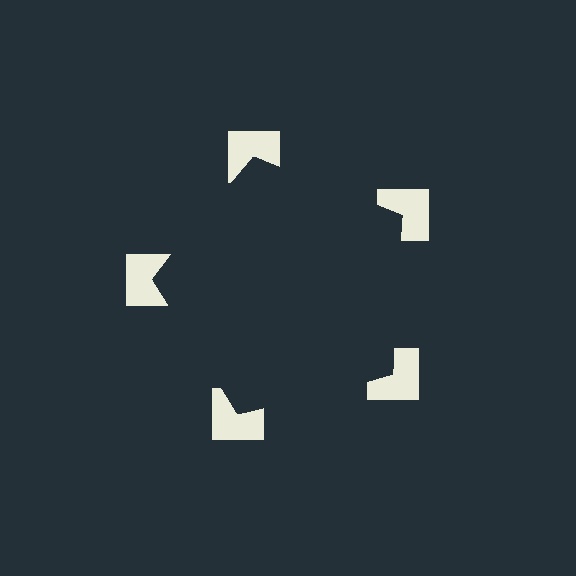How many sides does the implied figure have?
5 sides.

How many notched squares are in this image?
There are 5 — one at each vertex of the illusory pentagon.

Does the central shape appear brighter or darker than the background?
It typically appears slightly darker than the background, even though no actual brightness change is drawn.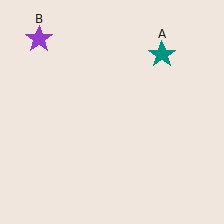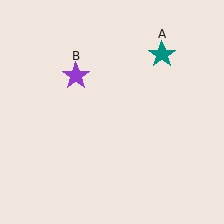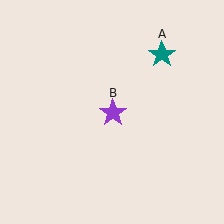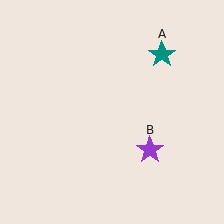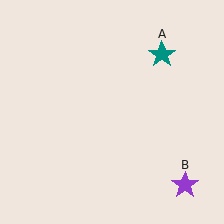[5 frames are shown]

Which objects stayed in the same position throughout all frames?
Teal star (object A) remained stationary.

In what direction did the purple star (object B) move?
The purple star (object B) moved down and to the right.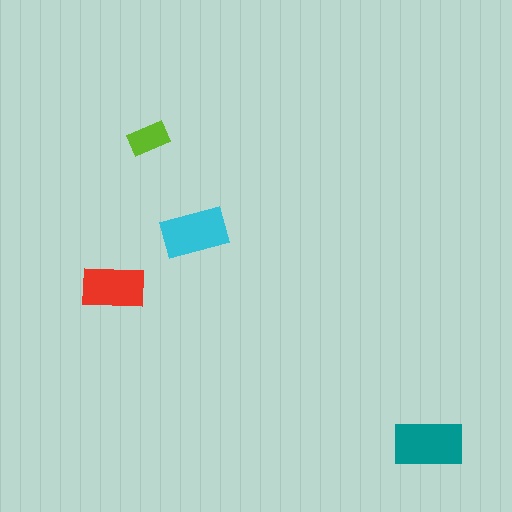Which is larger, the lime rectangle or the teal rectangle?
The teal one.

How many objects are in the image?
There are 4 objects in the image.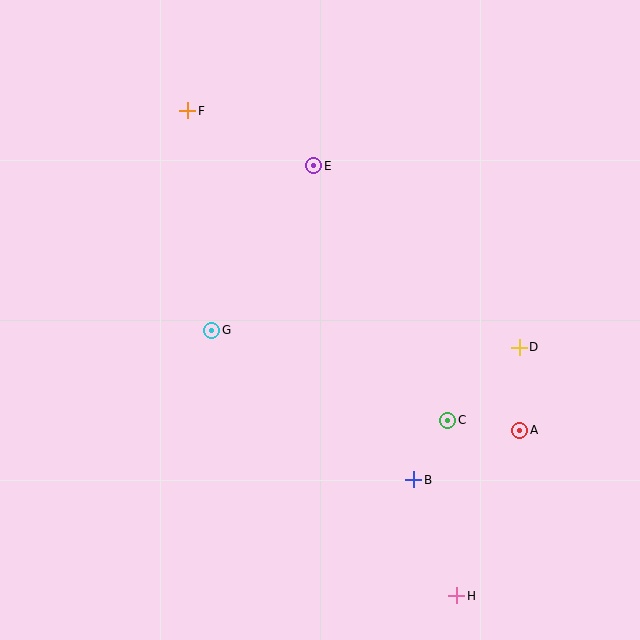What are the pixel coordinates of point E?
Point E is at (314, 166).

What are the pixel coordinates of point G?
Point G is at (212, 330).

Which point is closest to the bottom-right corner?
Point H is closest to the bottom-right corner.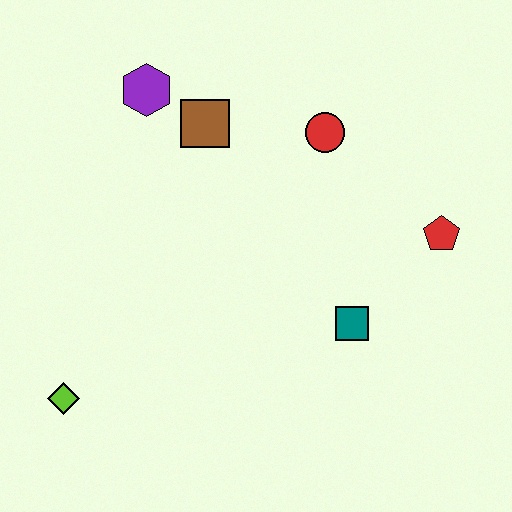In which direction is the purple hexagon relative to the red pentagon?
The purple hexagon is to the left of the red pentagon.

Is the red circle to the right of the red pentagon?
No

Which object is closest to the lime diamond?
The teal square is closest to the lime diamond.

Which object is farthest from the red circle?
The lime diamond is farthest from the red circle.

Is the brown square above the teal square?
Yes